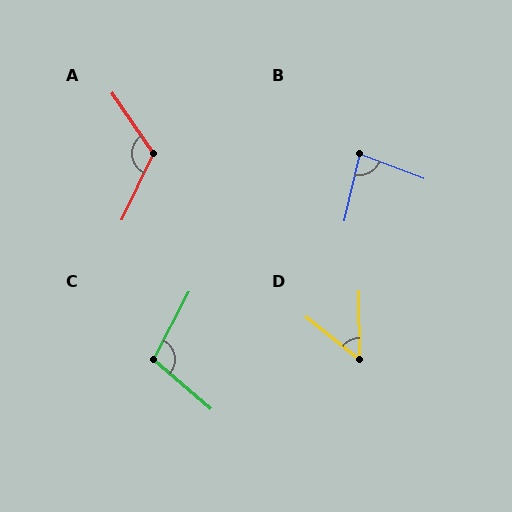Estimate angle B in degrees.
Approximately 82 degrees.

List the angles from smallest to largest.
D (51°), B (82°), C (103°), A (120°).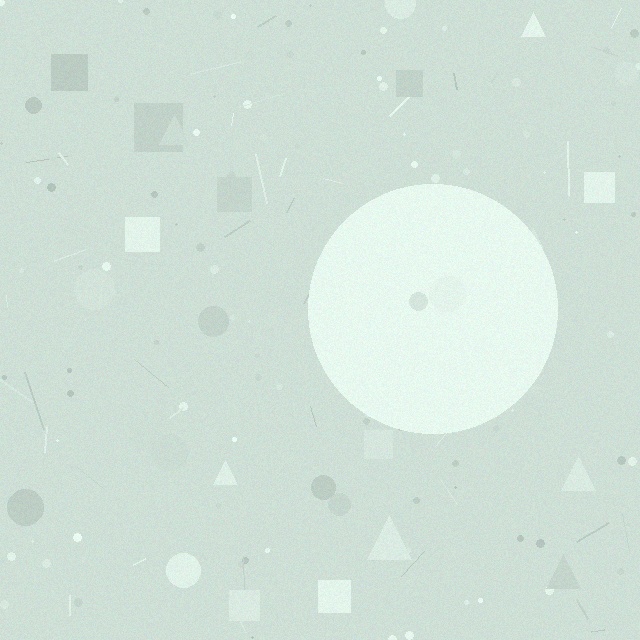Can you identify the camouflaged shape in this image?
The camouflaged shape is a circle.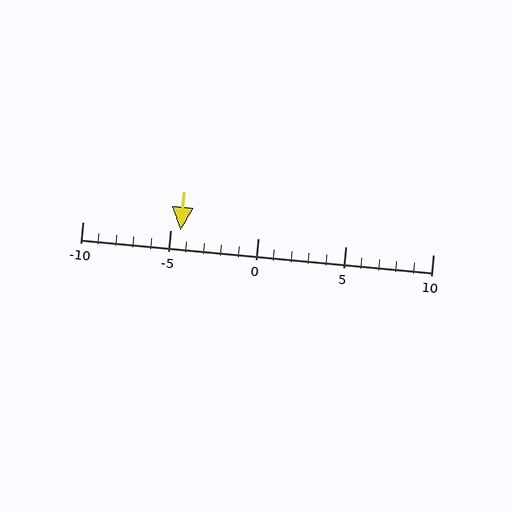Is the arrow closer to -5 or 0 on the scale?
The arrow is closer to -5.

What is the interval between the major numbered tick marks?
The major tick marks are spaced 5 units apart.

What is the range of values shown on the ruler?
The ruler shows values from -10 to 10.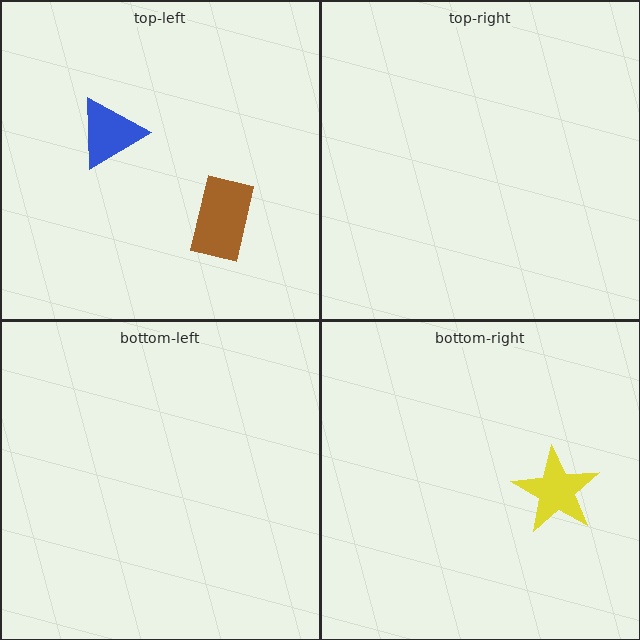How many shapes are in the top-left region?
2.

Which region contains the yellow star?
The bottom-right region.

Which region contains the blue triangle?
The top-left region.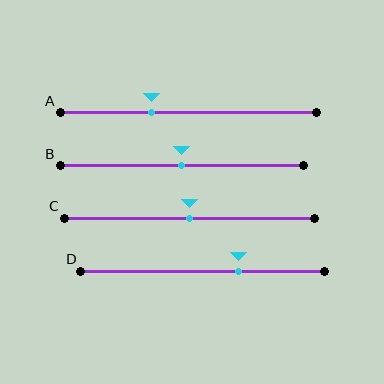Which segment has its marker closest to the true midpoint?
Segment B has its marker closest to the true midpoint.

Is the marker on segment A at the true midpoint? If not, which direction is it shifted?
No, the marker on segment A is shifted to the left by about 14% of the segment length.